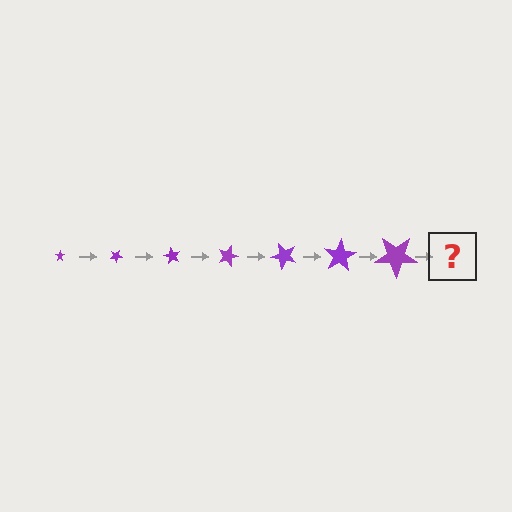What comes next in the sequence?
The next element should be a star, larger than the previous one and rotated 210 degrees from the start.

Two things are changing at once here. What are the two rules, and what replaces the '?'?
The two rules are that the star grows larger each step and it rotates 30 degrees each step. The '?' should be a star, larger than the previous one and rotated 210 degrees from the start.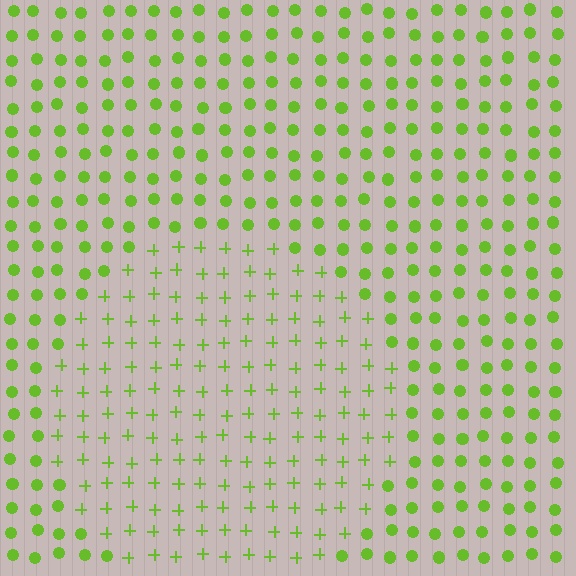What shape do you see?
I see a circle.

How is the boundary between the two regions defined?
The boundary is defined by a change in element shape: plus signs inside vs. circles outside. All elements share the same color and spacing.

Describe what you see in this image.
The image is filled with small lime elements arranged in a uniform grid. A circle-shaped region contains plus signs, while the surrounding area contains circles. The boundary is defined purely by the change in element shape.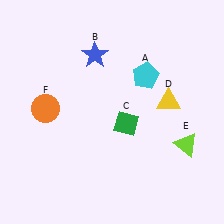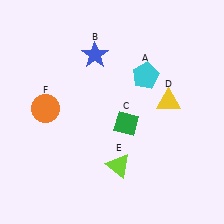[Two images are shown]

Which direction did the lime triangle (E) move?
The lime triangle (E) moved left.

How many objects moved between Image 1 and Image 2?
1 object moved between the two images.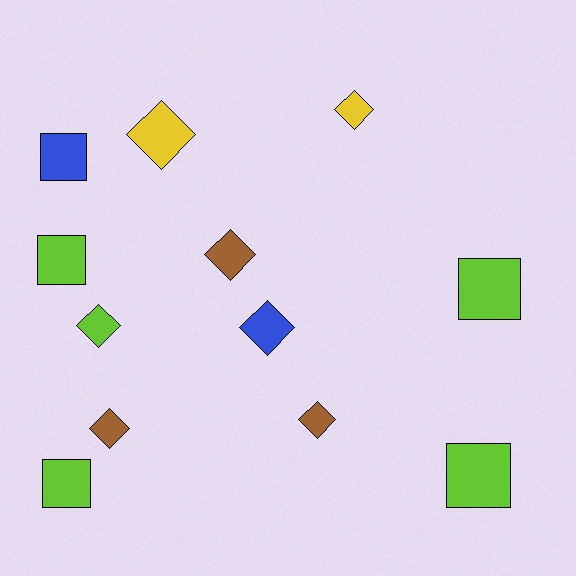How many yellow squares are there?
There are no yellow squares.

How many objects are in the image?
There are 12 objects.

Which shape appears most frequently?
Diamond, with 7 objects.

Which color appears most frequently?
Lime, with 5 objects.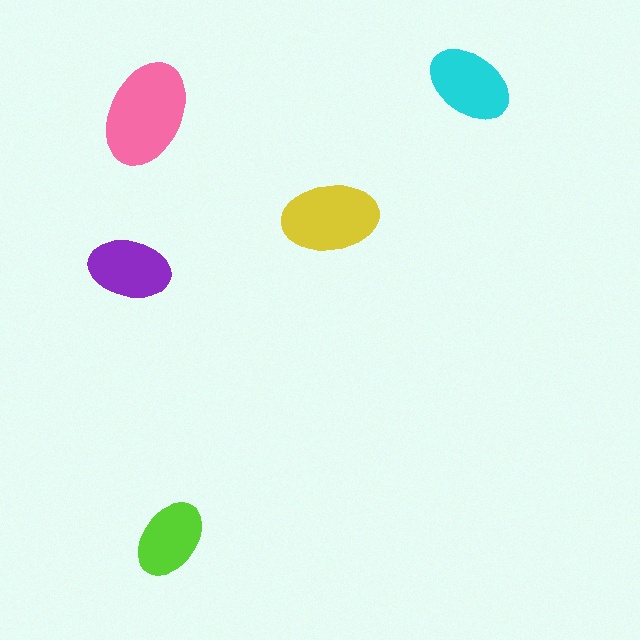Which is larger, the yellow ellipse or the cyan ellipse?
The yellow one.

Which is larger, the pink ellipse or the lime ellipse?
The pink one.